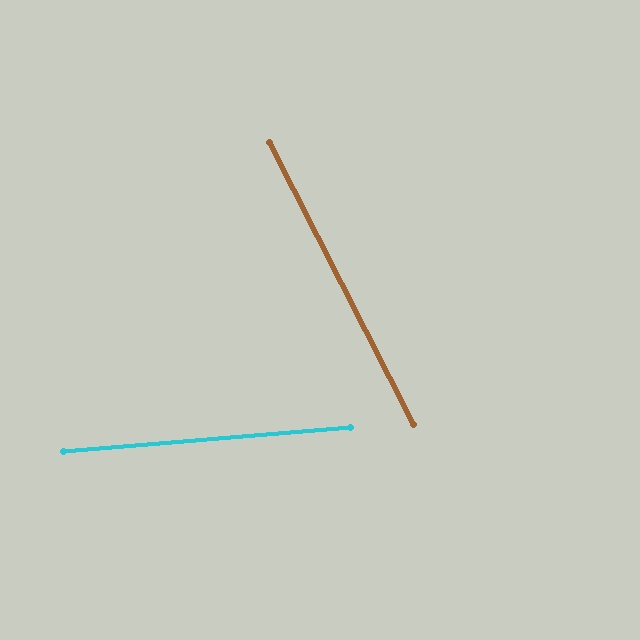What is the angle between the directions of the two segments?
Approximately 68 degrees.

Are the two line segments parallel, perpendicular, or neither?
Neither parallel nor perpendicular — they differ by about 68°.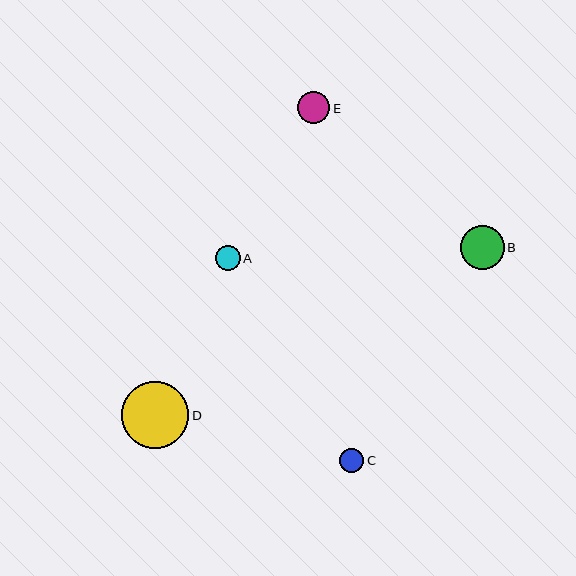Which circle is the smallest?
Circle C is the smallest with a size of approximately 24 pixels.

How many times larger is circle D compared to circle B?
Circle D is approximately 1.5 times the size of circle B.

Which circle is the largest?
Circle D is the largest with a size of approximately 67 pixels.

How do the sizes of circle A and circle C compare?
Circle A and circle C are approximately the same size.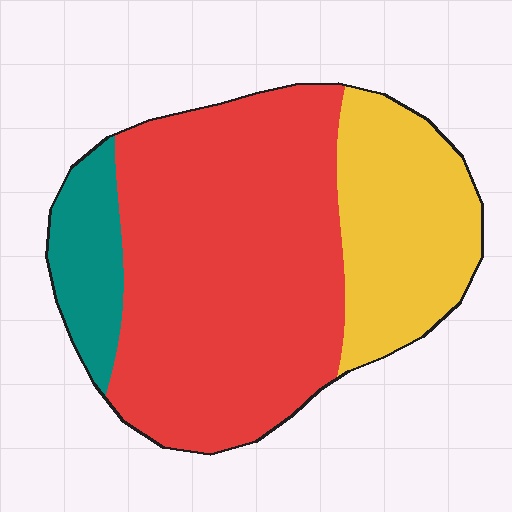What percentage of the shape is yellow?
Yellow takes up about one quarter (1/4) of the shape.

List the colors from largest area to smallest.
From largest to smallest: red, yellow, teal.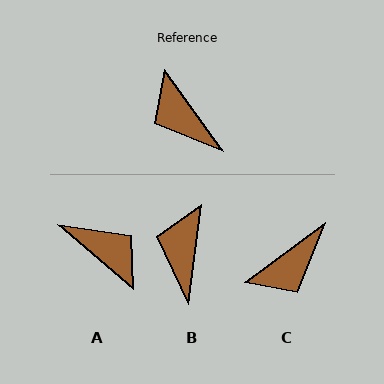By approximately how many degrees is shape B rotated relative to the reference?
Approximately 43 degrees clockwise.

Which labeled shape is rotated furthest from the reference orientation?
A, about 167 degrees away.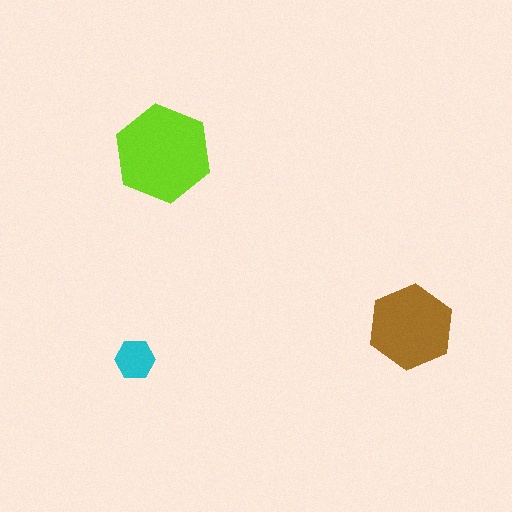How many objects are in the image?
There are 3 objects in the image.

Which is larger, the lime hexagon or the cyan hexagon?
The lime one.